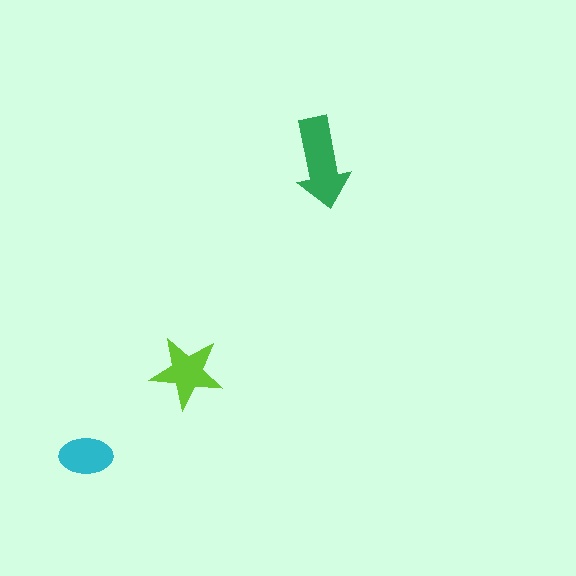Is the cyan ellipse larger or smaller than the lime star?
Smaller.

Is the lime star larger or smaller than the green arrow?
Smaller.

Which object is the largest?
The green arrow.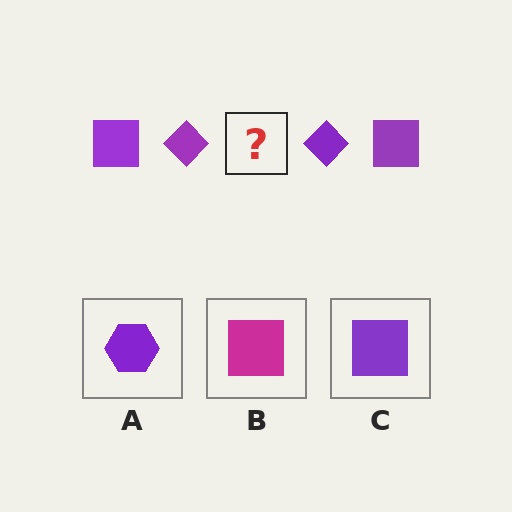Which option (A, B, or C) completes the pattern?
C.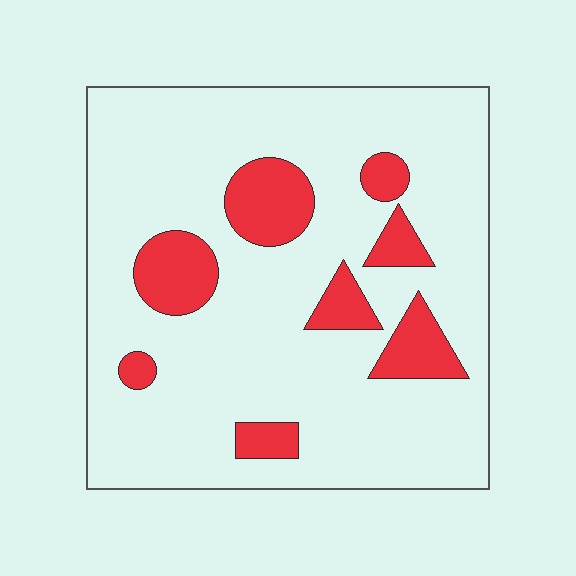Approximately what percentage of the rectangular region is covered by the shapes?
Approximately 15%.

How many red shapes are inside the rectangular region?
8.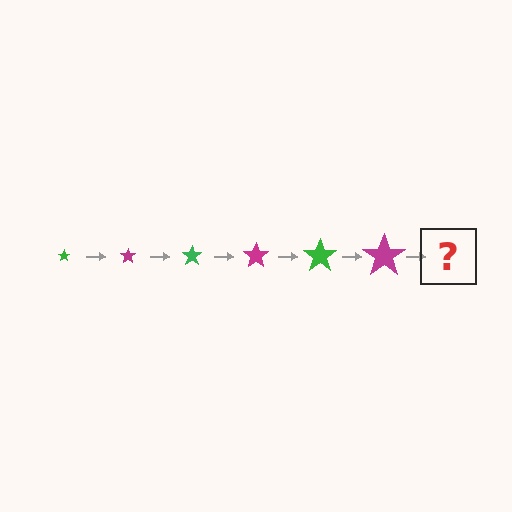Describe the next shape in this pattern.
It should be a green star, larger than the previous one.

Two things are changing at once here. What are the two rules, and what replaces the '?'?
The two rules are that the star grows larger each step and the color cycles through green and magenta. The '?' should be a green star, larger than the previous one.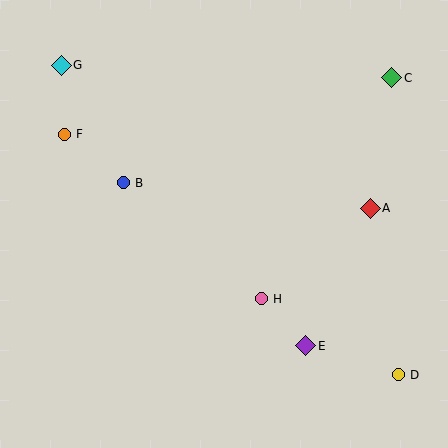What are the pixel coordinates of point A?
Point A is at (370, 208).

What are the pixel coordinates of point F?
Point F is at (64, 134).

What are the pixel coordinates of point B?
Point B is at (123, 183).